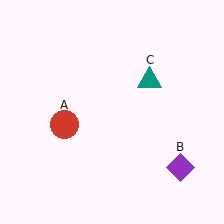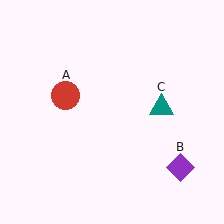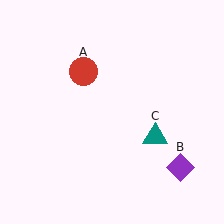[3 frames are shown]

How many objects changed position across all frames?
2 objects changed position: red circle (object A), teal triangle (object C).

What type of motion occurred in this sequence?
The red circle (object A), teal triangle (object C) rotated clockwise around the center of the scene.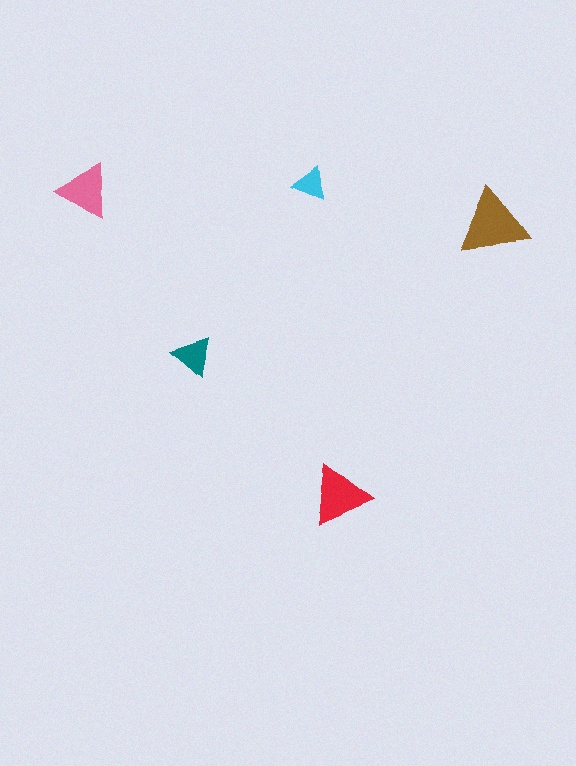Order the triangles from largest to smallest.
the brown one, the red one, the pink one, the teal one, the cyan one.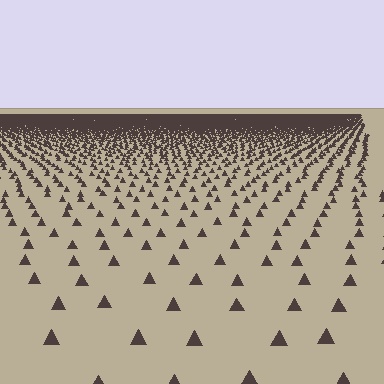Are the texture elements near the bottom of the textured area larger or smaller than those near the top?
Larger. Near the bottom, elements are closer to the viewer and appear at a bigger on-screen size.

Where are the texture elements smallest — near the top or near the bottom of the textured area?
Near the top.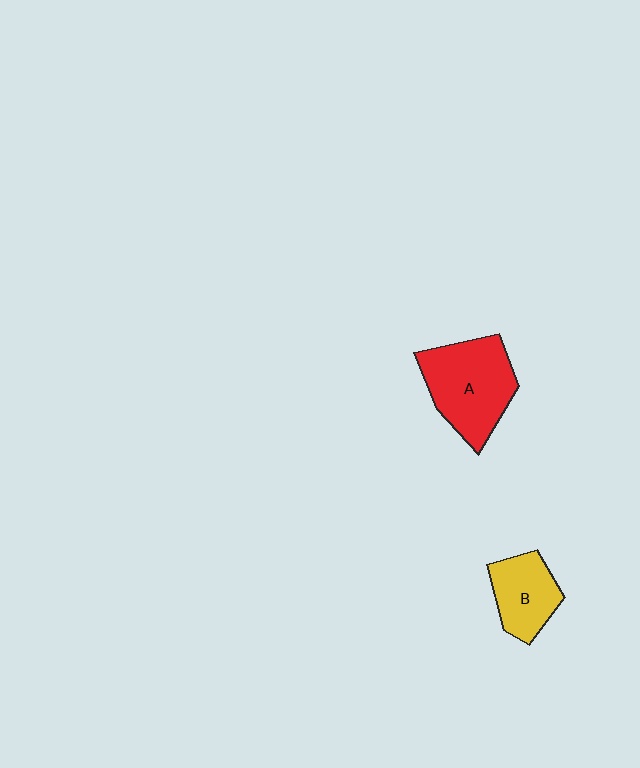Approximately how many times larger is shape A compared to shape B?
Approximately 1.6 times.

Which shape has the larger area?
Shape A (red).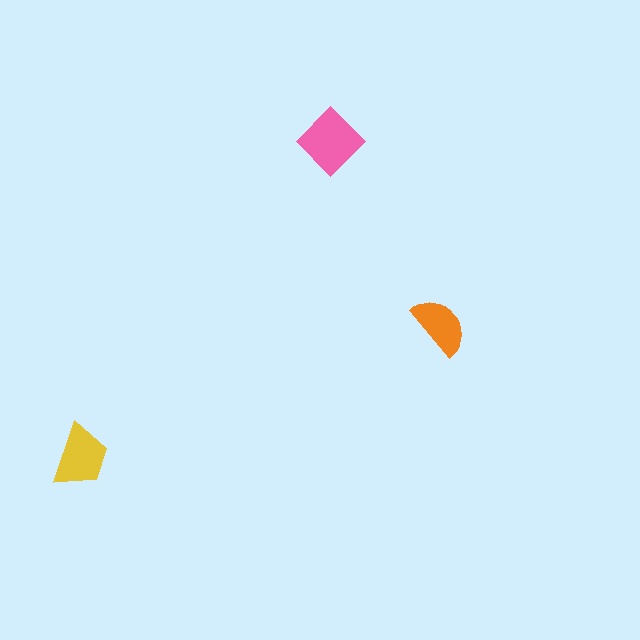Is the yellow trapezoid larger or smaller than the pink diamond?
Smaller.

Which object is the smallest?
The orange semicircle.